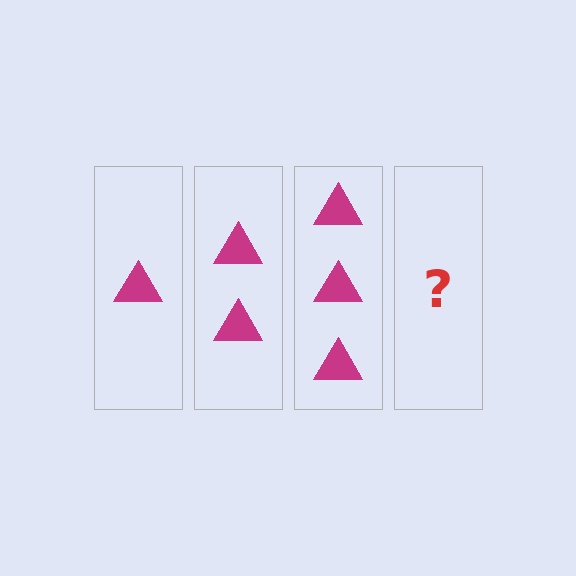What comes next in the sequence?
The next element should be 4 triangles.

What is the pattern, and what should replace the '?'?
The pattern is that each step adds one more triangle. The '?' should be 4 triangles.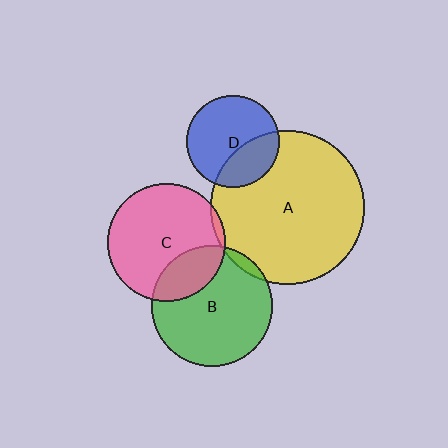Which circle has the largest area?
Circle A (yellow).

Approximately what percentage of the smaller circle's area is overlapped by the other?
Approximately 25%.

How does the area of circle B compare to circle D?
Approximately 1.7 times.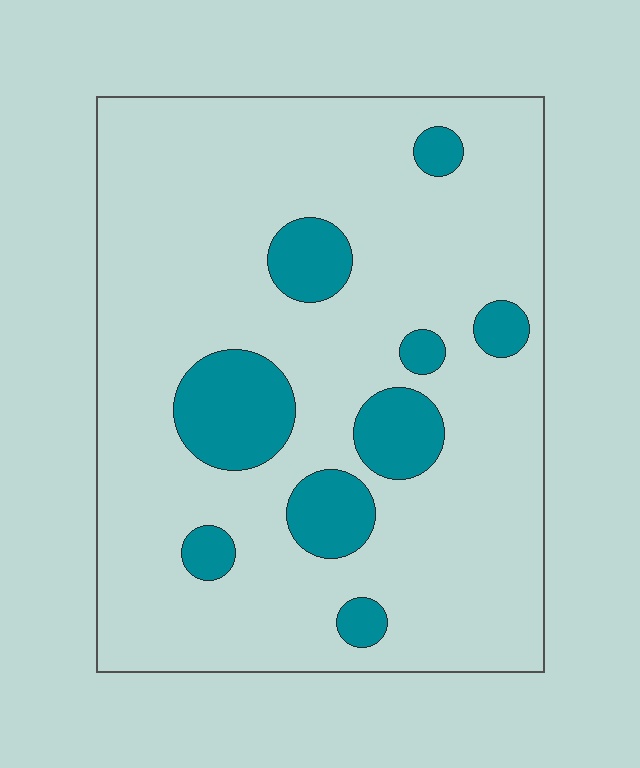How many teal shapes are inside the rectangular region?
9.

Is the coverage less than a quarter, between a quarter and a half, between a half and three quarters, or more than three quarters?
Less than a quarter.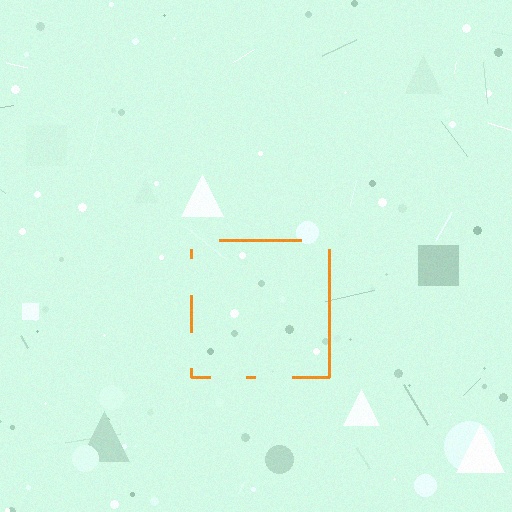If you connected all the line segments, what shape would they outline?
They would outline a square.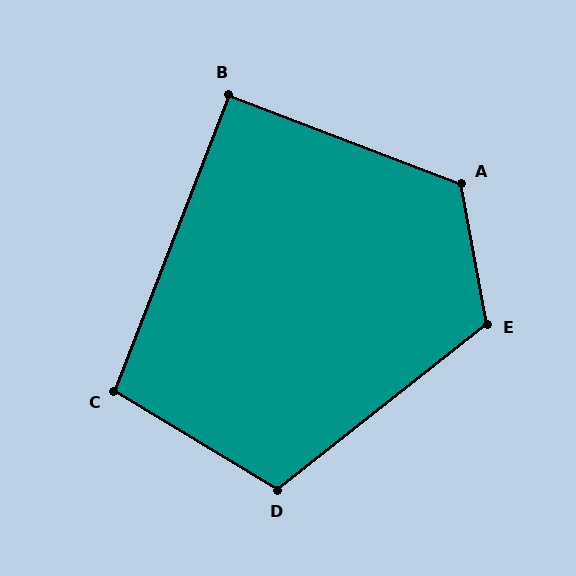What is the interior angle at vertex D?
Approximately 111 degrees (obtuse).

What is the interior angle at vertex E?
Approximately 118 degrees (obtuse).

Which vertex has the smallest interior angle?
B, at approximately 90 degrees.